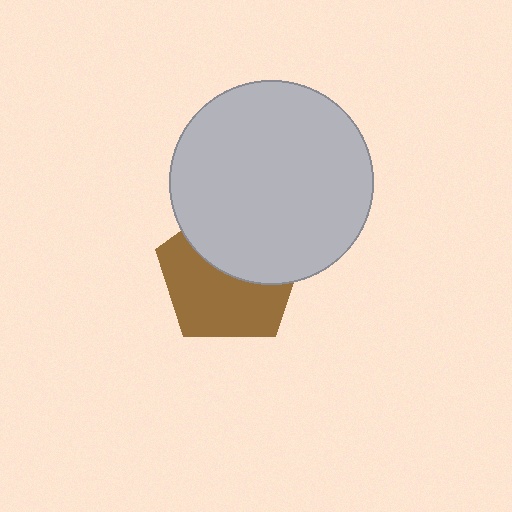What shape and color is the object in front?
The object in front is a light gray circle.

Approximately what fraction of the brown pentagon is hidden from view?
Roughly 45% of the brown pentagon is hidden behind the light gray circle.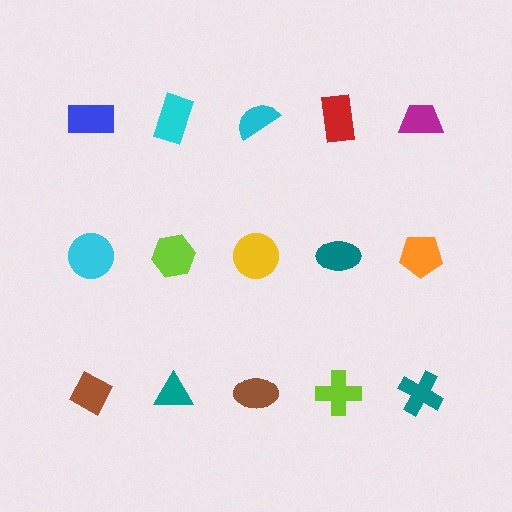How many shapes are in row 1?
5 shapes.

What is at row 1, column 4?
A red rectangle.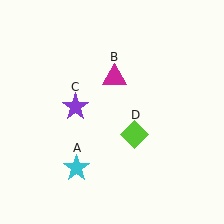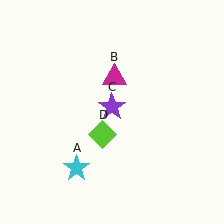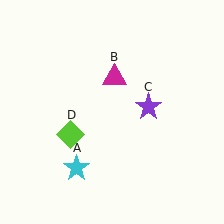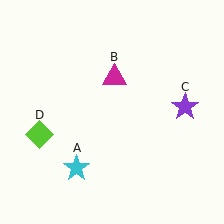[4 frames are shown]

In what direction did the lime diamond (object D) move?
The lime diamond (object D) moved left.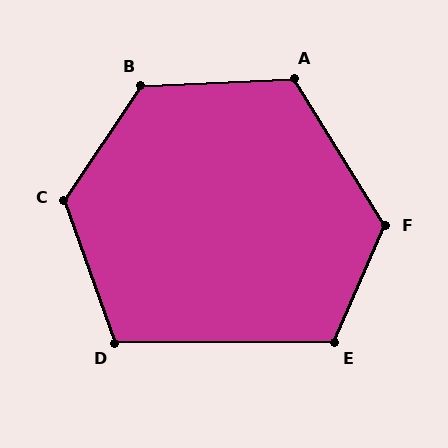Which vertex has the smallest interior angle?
D, at approximately 109 degrees.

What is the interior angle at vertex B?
Approximately 126 degrees (obtuse).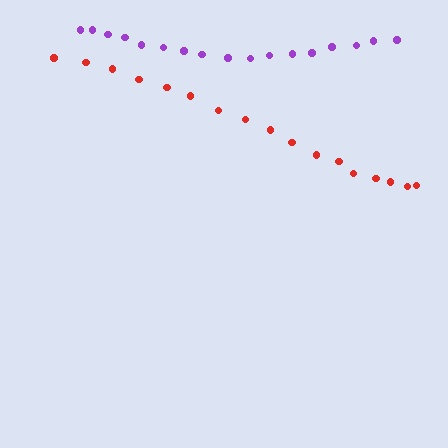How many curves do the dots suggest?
There are 2 distinct paths.